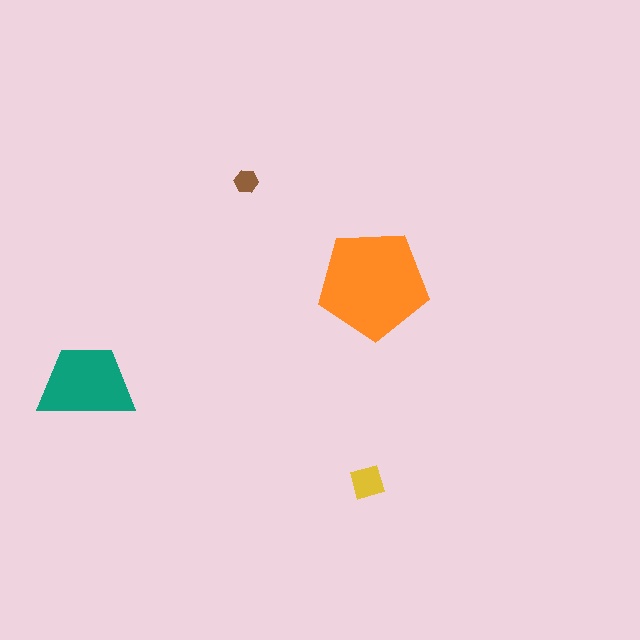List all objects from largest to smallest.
The orange pentagon, the teal trapezoid, the yellow diamond, the brown hexagon.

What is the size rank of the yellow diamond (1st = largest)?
3rd.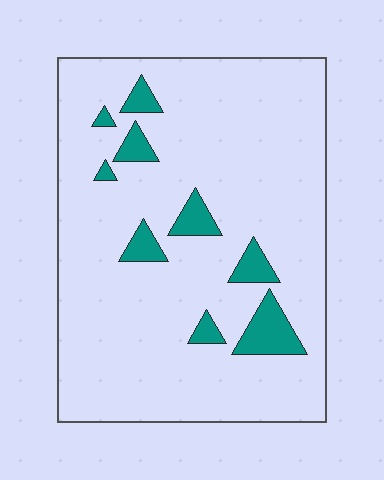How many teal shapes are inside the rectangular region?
9.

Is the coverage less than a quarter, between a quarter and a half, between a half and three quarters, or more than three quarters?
Less than a quarter.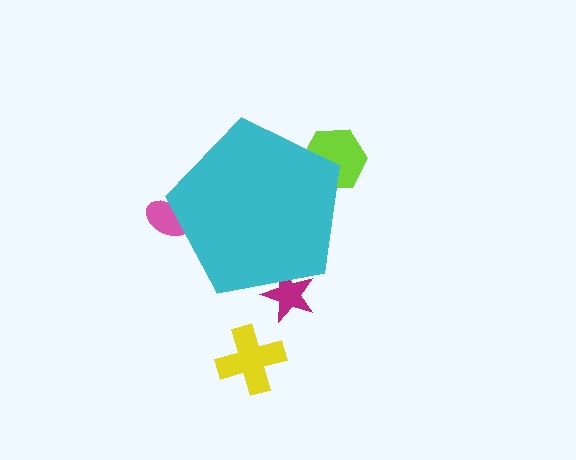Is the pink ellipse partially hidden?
Yes, the pink ellipse is partially hidden behind the cyan pentagon.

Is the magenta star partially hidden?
Yes, the magenta star is partially hidden behind the cyan pentagon.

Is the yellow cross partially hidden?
No, the yellow cross is fully visible.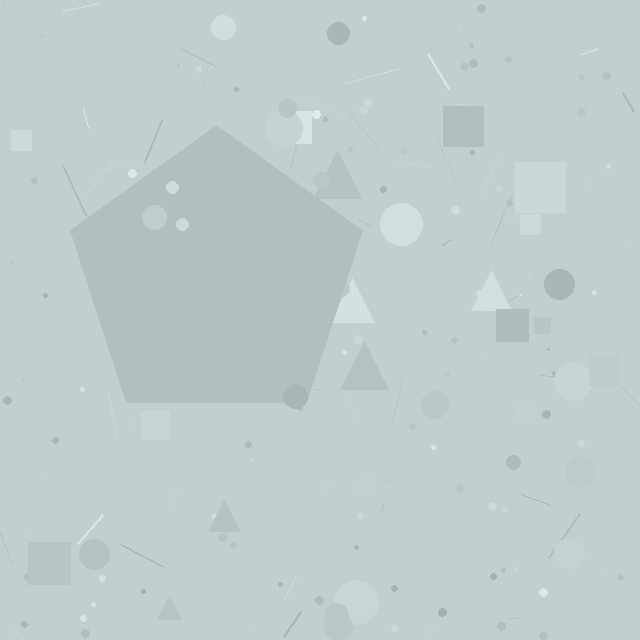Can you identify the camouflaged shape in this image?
The camouflaged shape is a pentagon.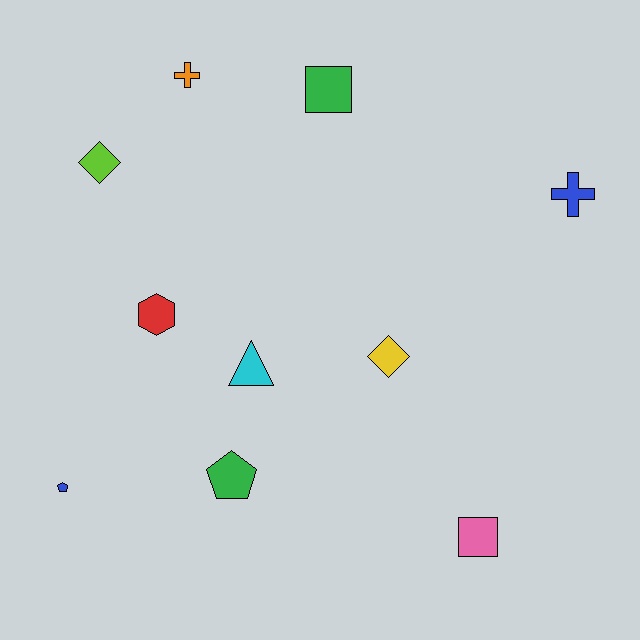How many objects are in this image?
There are 10 objects.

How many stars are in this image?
There are no stars.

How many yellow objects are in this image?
There is 1 yellow object.